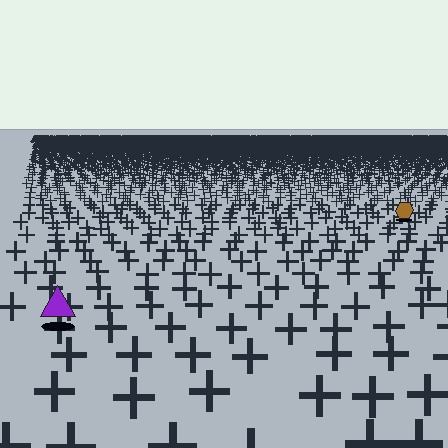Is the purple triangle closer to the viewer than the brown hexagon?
Yes. The purple triangle is closer — you can tell from the texture gradient: the ground texture is coarser near it.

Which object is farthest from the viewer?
The brown hexagon is farthest from the viewer. It appears smaller and the ground texture around it is denser.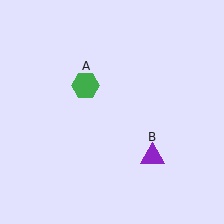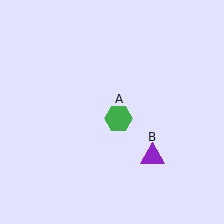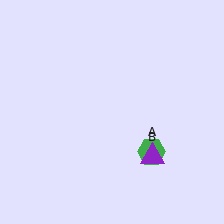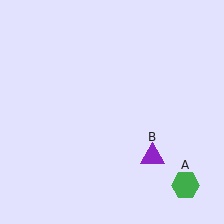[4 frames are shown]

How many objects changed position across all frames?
1 object changed position: green hexagon (object A).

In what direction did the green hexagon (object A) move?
The green hexagon (object A) moved down and to the right.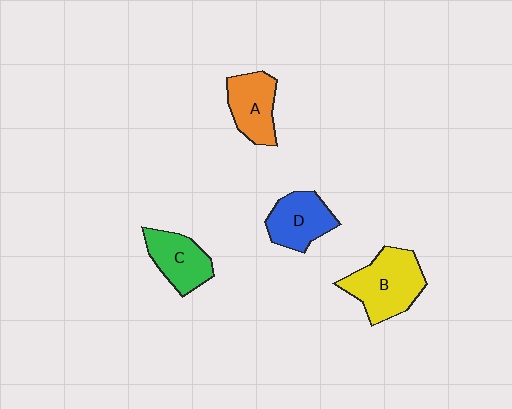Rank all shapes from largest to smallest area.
From largest to smallest: B (yellow), D (blue), A (orange), C (green).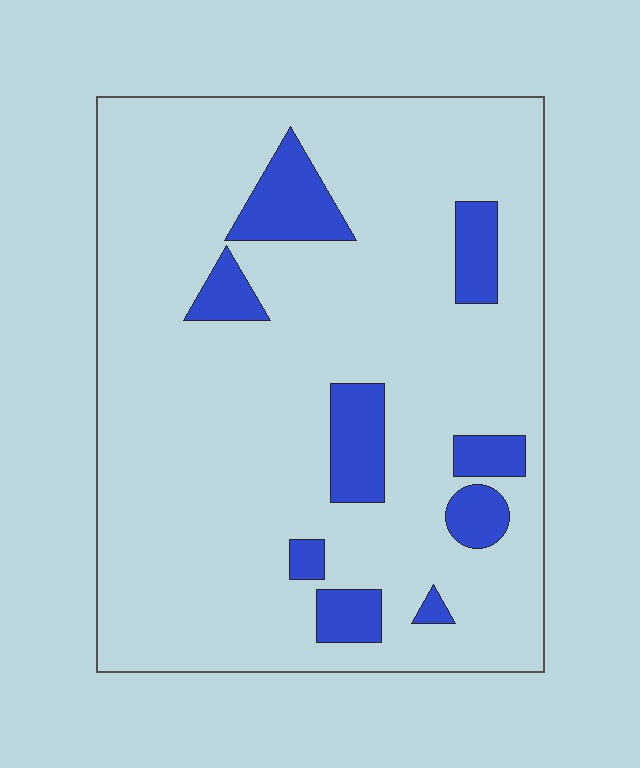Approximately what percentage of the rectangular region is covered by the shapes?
Approximately 15%.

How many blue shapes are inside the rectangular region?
9.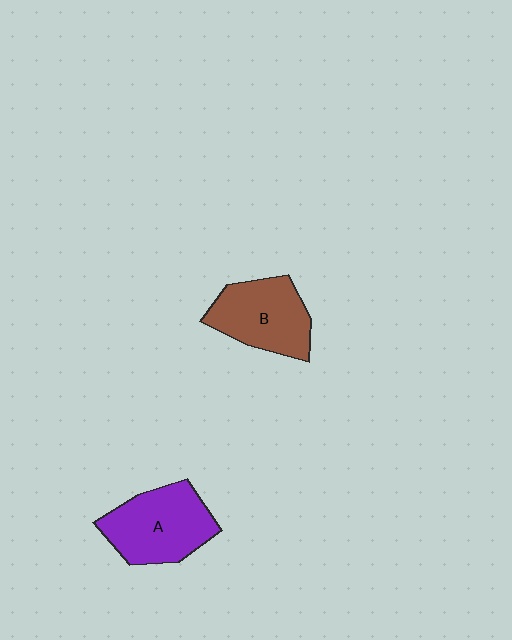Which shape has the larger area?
Shape A (purple).